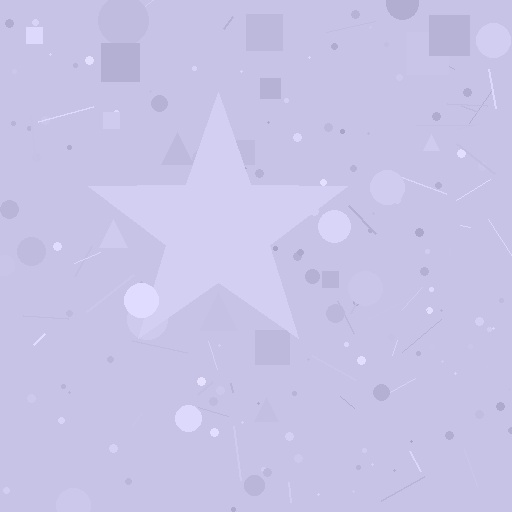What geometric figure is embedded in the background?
A star is embedded in the background.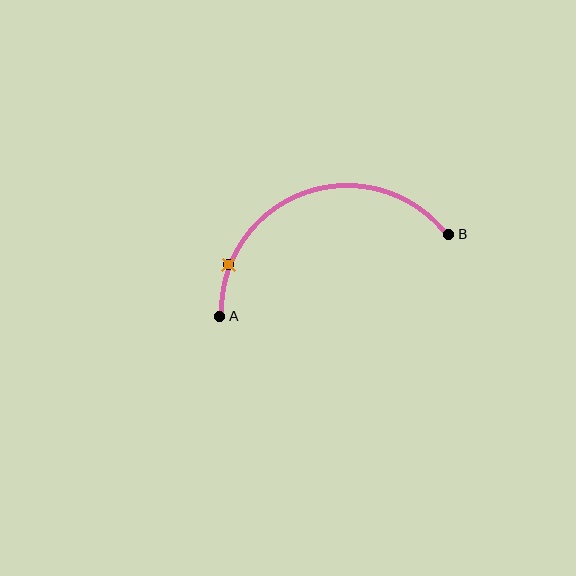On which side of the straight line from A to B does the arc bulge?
The arc bulges above the straight line connecting A and B.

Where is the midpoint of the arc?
The arc midpoint is the point on the curve farthest from the straight line joining A and B. It sits above that line.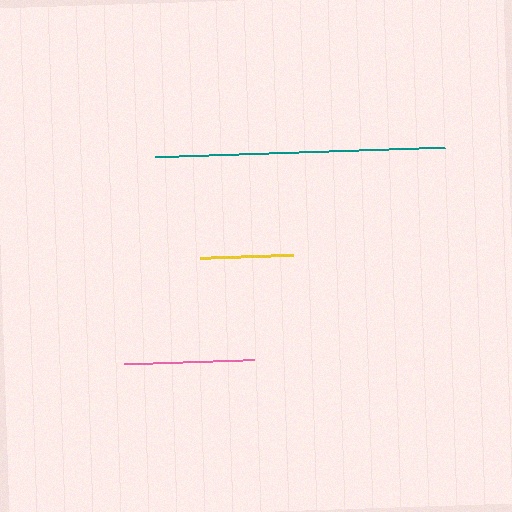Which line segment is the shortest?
The yellow line is the shortest at approximately 93 pixels.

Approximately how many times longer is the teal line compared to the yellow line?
The teal line is approximately 3.1 times the length of the yellow line.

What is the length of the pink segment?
The pink segment is approximately 131 pixels long.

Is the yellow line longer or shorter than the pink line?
The pink line is longer than the yellow line.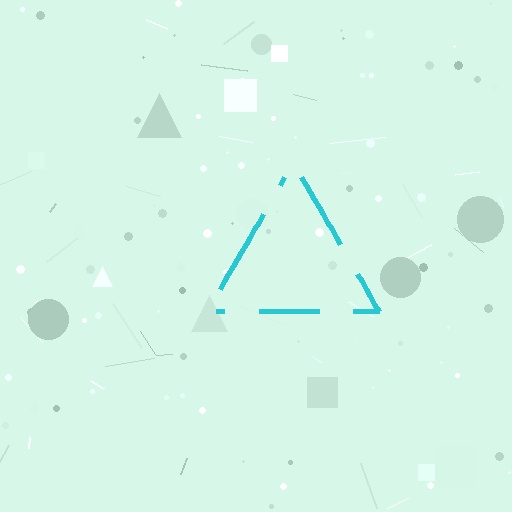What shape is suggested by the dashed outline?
The dashed outline suggests a triangle.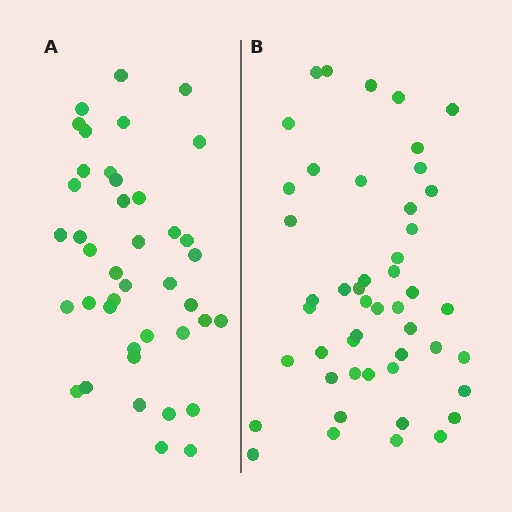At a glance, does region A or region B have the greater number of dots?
Region B (the right region) has more dots.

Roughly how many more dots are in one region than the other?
Region B has roughly 8 or so more dots than region A.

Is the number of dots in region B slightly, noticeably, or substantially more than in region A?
Region B has only slightly more — the two regions are fairly close. The ratio is roughly 1.2 to 1.